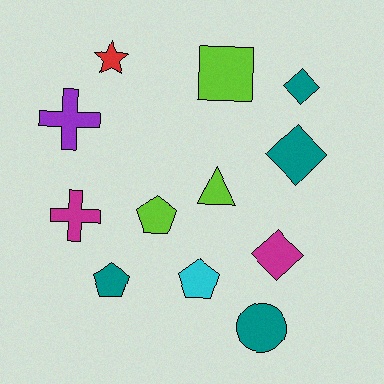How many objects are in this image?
There are 12 objects.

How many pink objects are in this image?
There are no pink objects.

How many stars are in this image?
There is 1 star.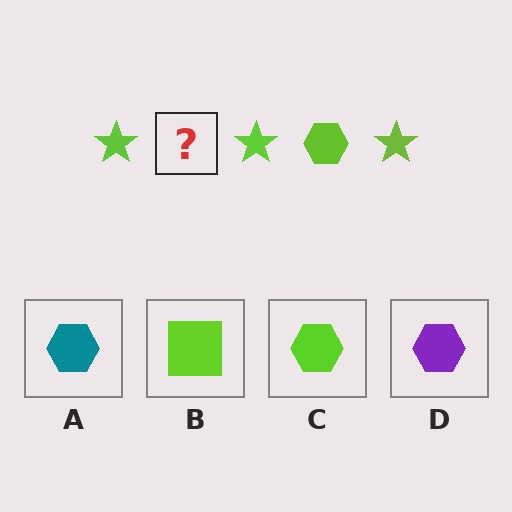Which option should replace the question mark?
Option C.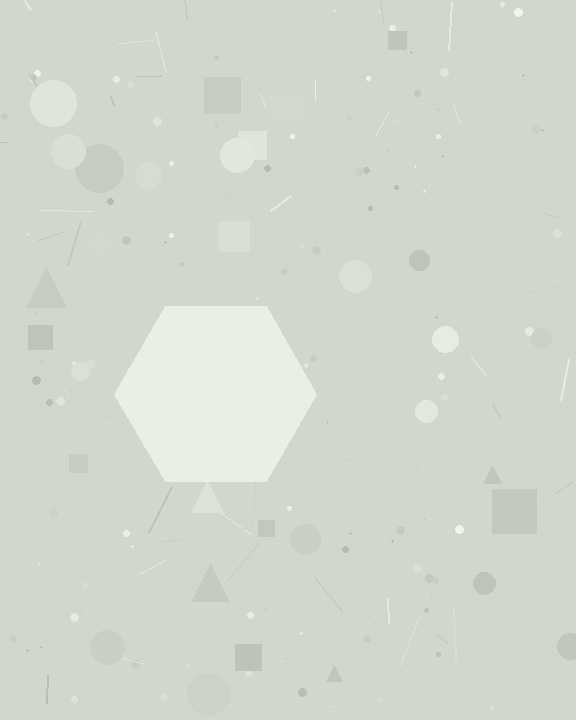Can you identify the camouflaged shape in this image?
The camouflaged shape is a hexagon.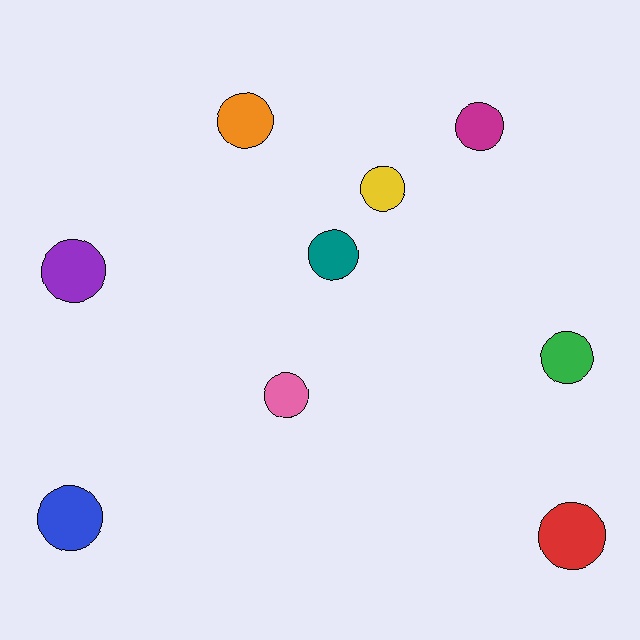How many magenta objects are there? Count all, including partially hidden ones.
There is 1 magenta object.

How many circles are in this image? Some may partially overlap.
There are 9 circles.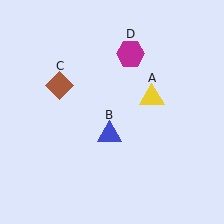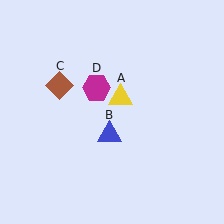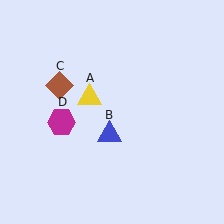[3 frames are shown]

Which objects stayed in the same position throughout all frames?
Blue triangle (object B) and brown diamond (object C) remained stationary.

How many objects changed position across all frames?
2 objects changed position: yellow triangle (object A), magenta hexagon (object D).